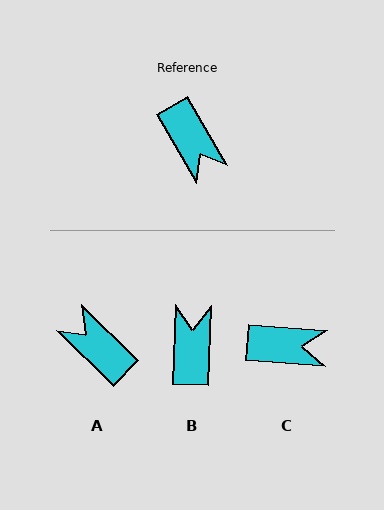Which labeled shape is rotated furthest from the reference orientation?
A, about 165 degrees away.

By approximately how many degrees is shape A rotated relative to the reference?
Approximately 165 degrees clockwise.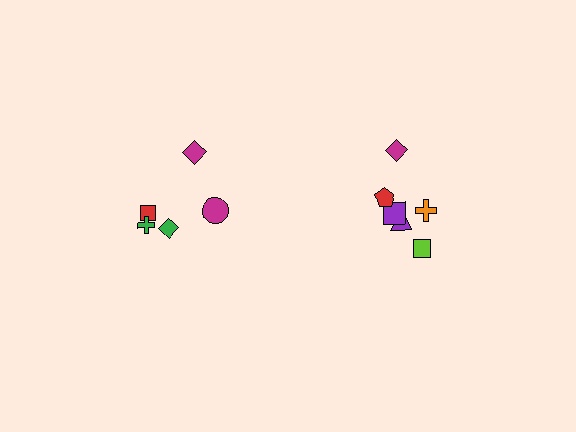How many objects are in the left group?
There are 5 objects.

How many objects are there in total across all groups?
There are 12 objects.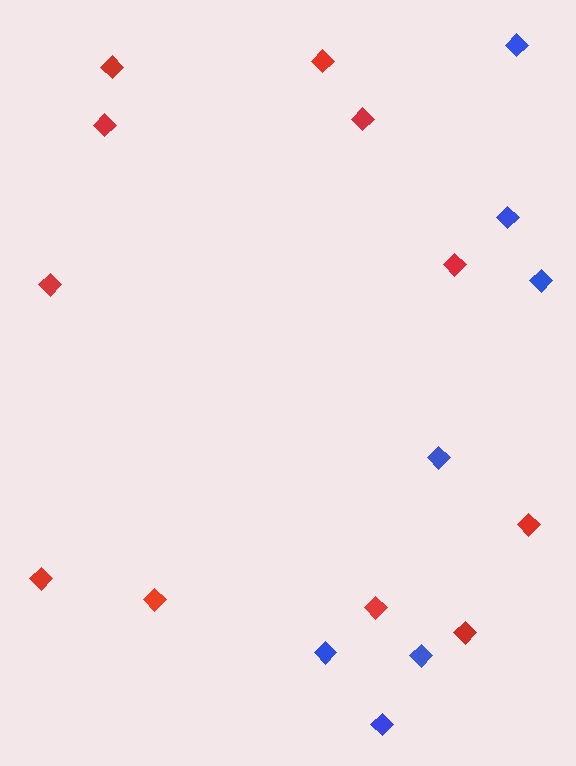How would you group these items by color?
There are 2 groups: one group of blue diamonds (7) and one group of red diamonds (11).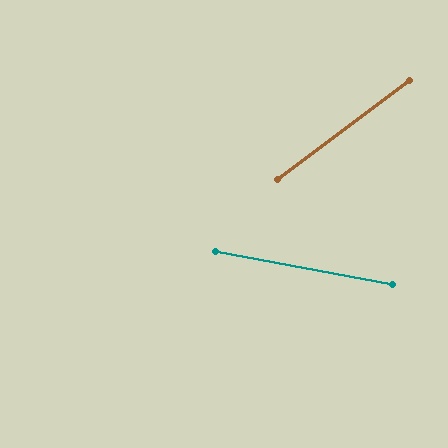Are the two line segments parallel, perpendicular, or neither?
Neither parallel nor perpendicular — they differ by about 47°.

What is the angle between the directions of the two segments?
Approximately 47 degrees.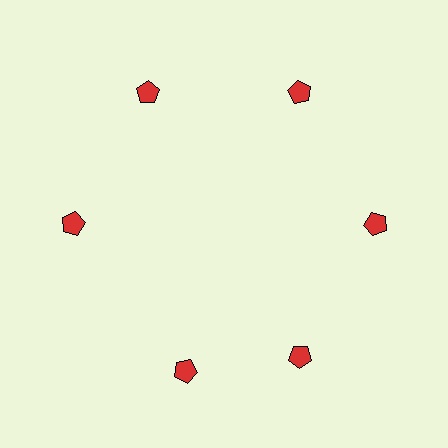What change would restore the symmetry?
The symmetry would be restored by rotating it back into even spacing with its neighbors so that all 6 pentagons sit at equal angles and equal distance from the center.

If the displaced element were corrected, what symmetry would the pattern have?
It would have 6-fold rotational symmetry — the pattern would map onto itself every 60 degrees.